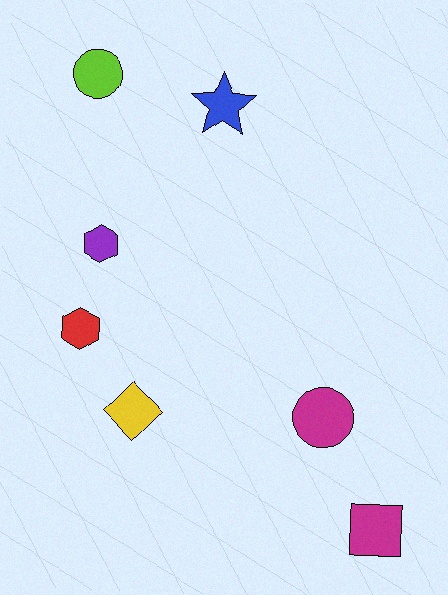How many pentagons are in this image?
There are no pentagons.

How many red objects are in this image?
There is 1 red object.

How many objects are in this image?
There are 7 objects.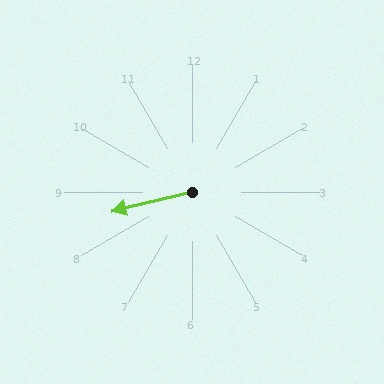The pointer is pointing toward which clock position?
Roughly 9 o'clock.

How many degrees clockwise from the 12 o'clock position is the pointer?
Approximately 257 degrees.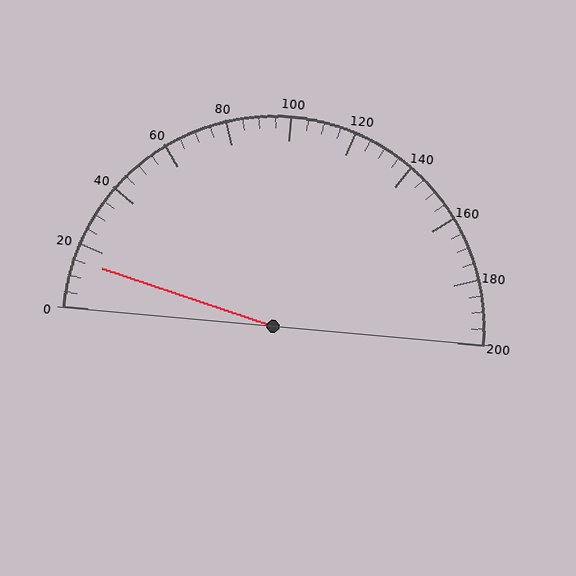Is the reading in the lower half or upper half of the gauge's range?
The reading is in the lower half of the range (0 to 200).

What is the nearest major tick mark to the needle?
The nearest major tick mark is 20.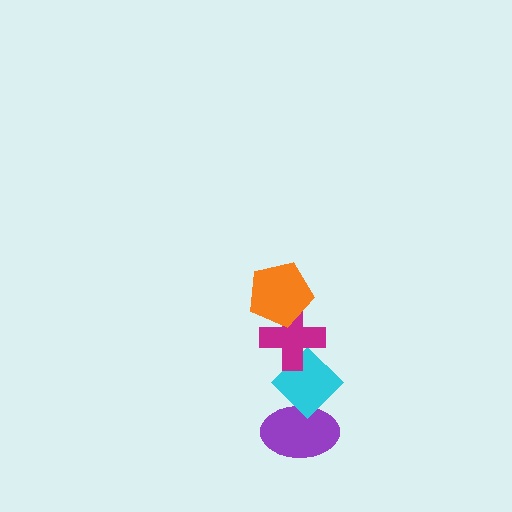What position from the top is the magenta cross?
The magenta cross is 2nd from the top.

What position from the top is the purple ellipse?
The purple ellipse is 4th from the top.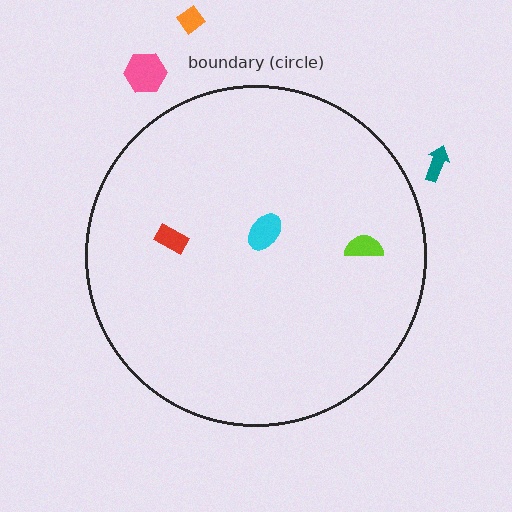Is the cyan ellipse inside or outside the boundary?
Inside.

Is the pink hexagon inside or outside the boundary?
Outside.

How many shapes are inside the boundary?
3 inside, 3 outside.